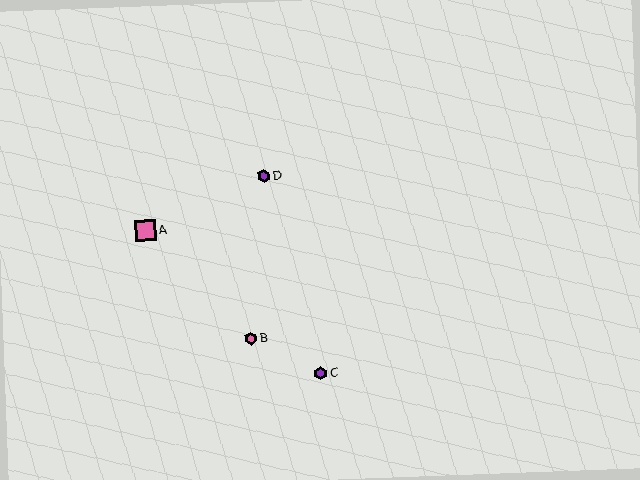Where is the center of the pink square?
The center of the pink square is at (145, 230).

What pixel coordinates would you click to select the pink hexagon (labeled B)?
Click at (251, 338) to select the pink hexagon B.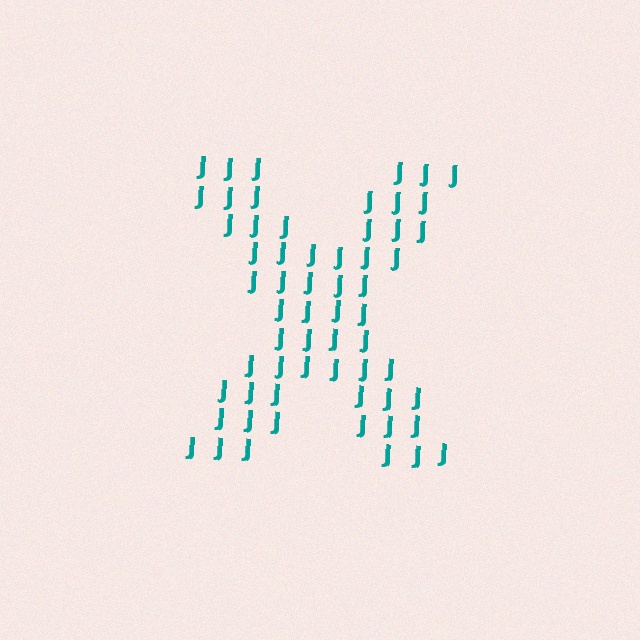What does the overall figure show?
The overall figure shows the letter X.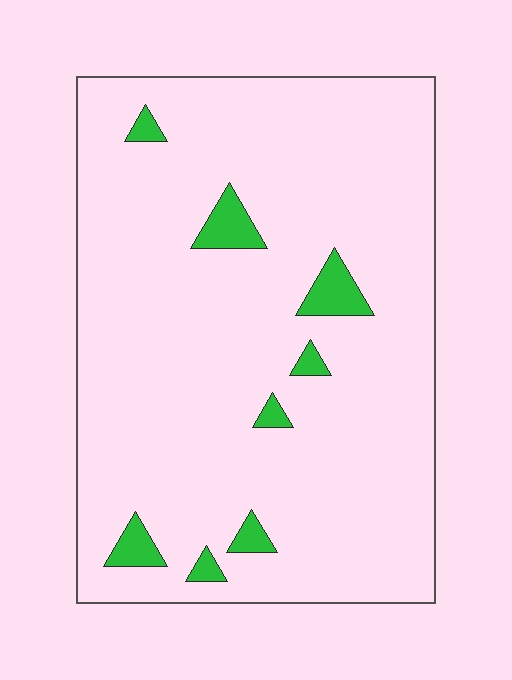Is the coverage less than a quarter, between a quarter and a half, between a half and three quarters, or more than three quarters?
Less than a quarter.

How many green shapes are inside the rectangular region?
8.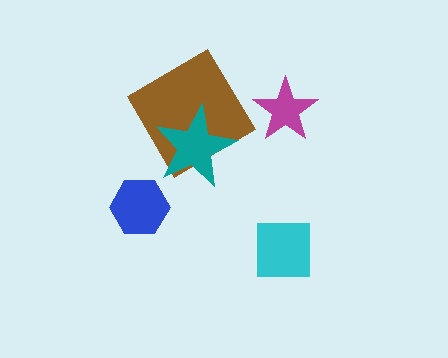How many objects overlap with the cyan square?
0 objects overlap with the cyan square.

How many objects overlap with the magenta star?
0 objects overlap with the magenta star.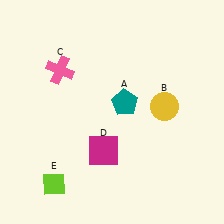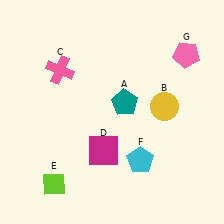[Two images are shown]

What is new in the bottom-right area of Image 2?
A cyan pentagon (F) was added in the bottom-right area of Image 2.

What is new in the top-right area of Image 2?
A pink pentagon (G) was added in the top-right area of Image 2.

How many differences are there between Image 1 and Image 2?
There are 2 differences between the two images.